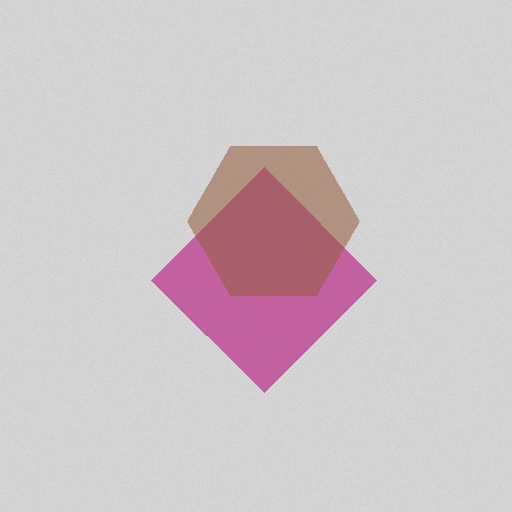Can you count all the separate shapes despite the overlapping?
Yes, there are 2 separate shapes.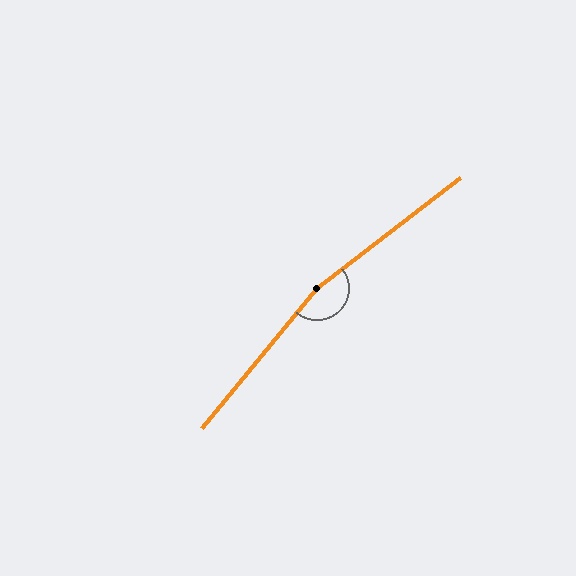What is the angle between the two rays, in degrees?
Approximately 167 degrees.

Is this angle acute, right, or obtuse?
It is obtuse.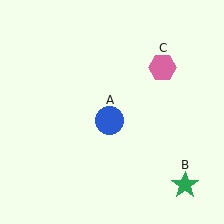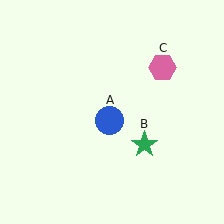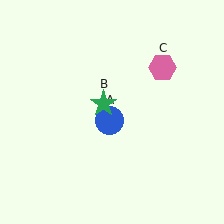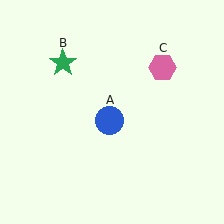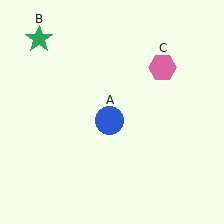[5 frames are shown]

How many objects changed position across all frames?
1 object changed position: green star (object B).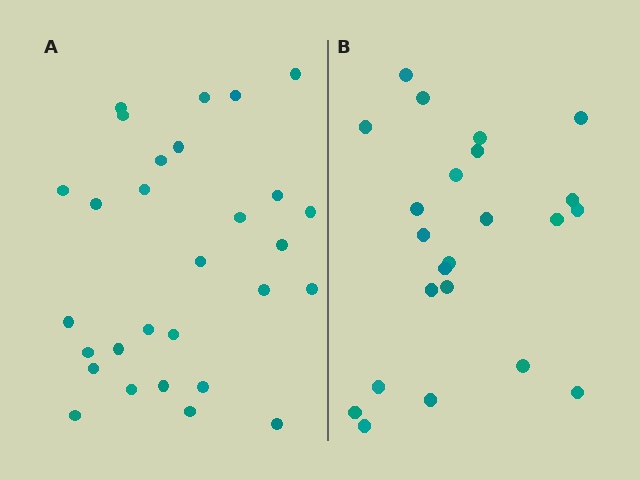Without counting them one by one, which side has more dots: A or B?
Region A (the left region) has more dots.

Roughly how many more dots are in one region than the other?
Region A has about 6 more dots than region B.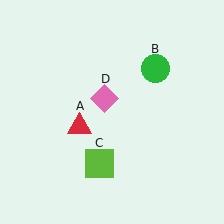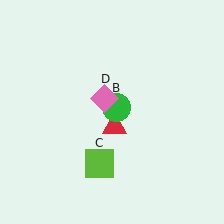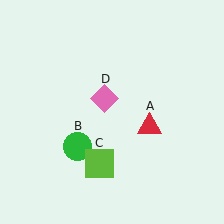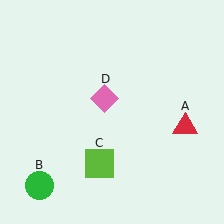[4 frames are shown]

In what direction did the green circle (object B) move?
The green circle (object B) moved down and to the left.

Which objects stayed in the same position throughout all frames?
Lime square (object C) and pink diamond (object D) remained stationary.